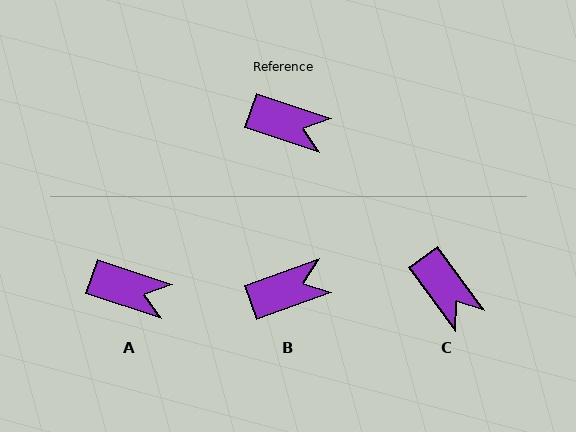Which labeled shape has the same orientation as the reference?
A.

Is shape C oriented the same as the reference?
No, it is off by about 35 degrees.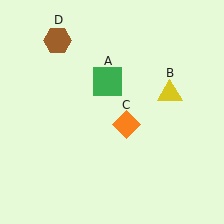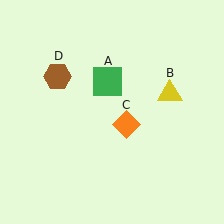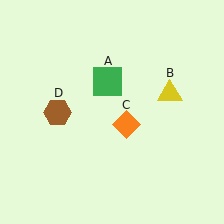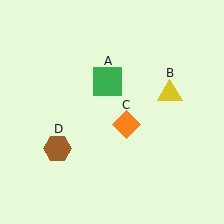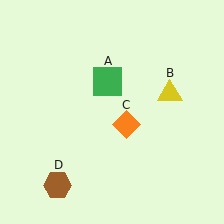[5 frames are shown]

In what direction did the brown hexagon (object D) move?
The brown hexagon (object D) moved down.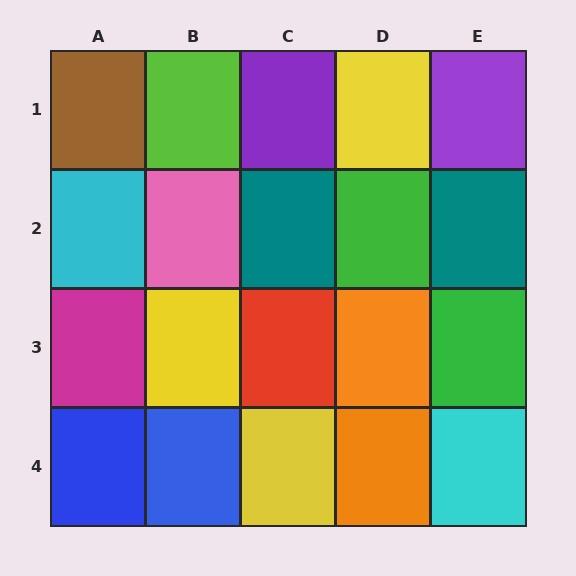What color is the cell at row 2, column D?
Green.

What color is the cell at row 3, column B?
Yellow.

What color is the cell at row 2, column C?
Teal.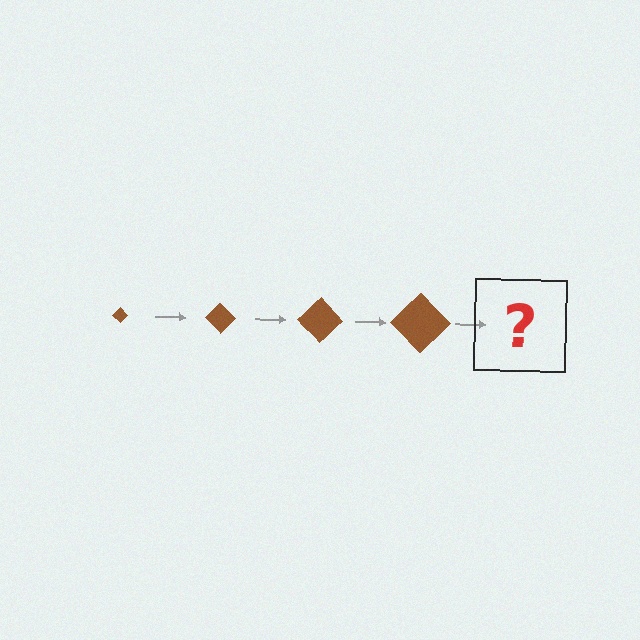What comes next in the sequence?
The next element should be a brown diamond, larger than the previous one.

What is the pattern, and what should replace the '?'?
The pattern is that the diamond gets progressively larger each step. The '?' should be a brown diamond, larger than the previous one.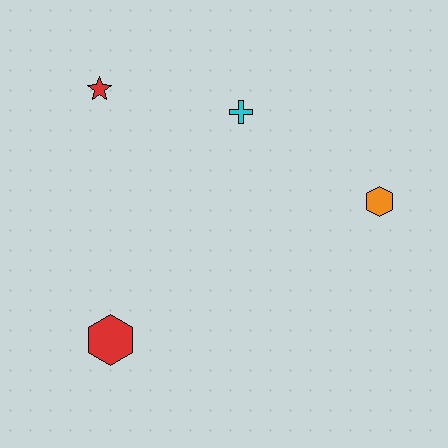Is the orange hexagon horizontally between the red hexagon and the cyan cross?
No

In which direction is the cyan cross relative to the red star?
The cyan cross is to the right of the red star.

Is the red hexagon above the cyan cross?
No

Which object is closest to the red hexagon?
The red star is closest to the red hexagon.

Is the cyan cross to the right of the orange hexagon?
No